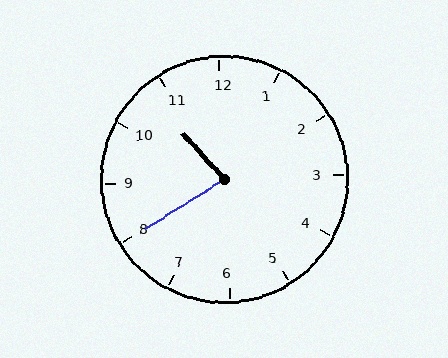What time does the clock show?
10:40.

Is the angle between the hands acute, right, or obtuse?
It is acute.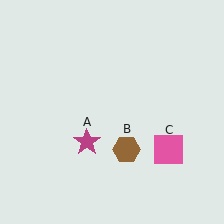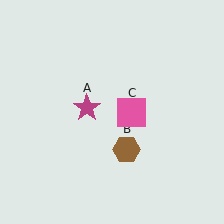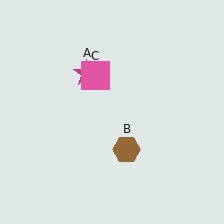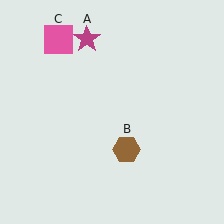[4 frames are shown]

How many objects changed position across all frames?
2 objects changed position: magenta star (object A), pink square (object C).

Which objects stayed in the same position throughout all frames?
Brown hexagon (object B) remained stationary.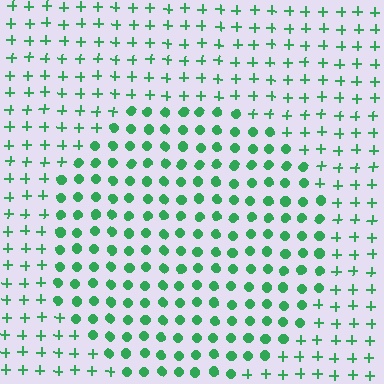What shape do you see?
I see a circle.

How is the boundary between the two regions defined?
The boundary is defined by a change in element shape: circles inside vs. plus signs outside. All elements share the same color and spacing.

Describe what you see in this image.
The image is filled with small green elements arranged in a uniform grid. A circle-shaped region contains circles, while the surrounding area contains plus signs. The boundary is defined purely by the change in element shape.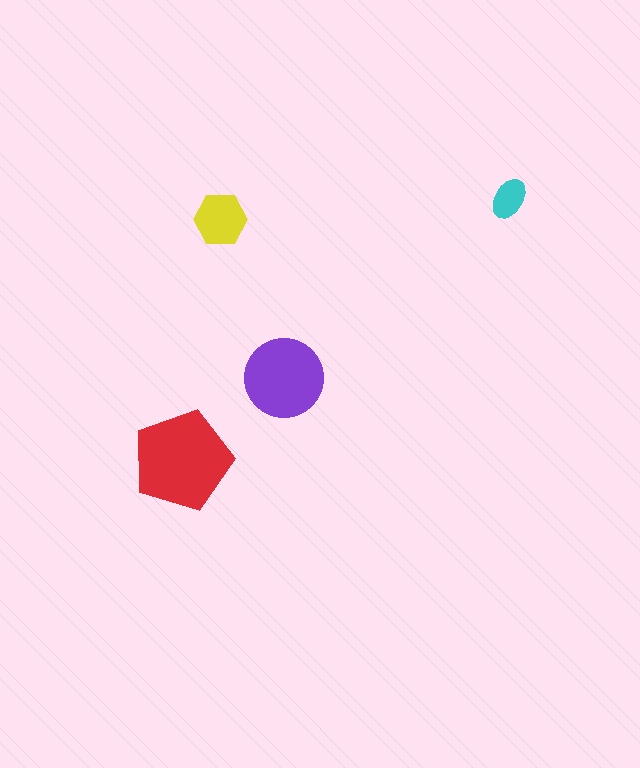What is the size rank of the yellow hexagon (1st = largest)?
3rd.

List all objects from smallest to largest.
The cyan ellipse, the yellow hexagon, the purple circle, the red pentagon.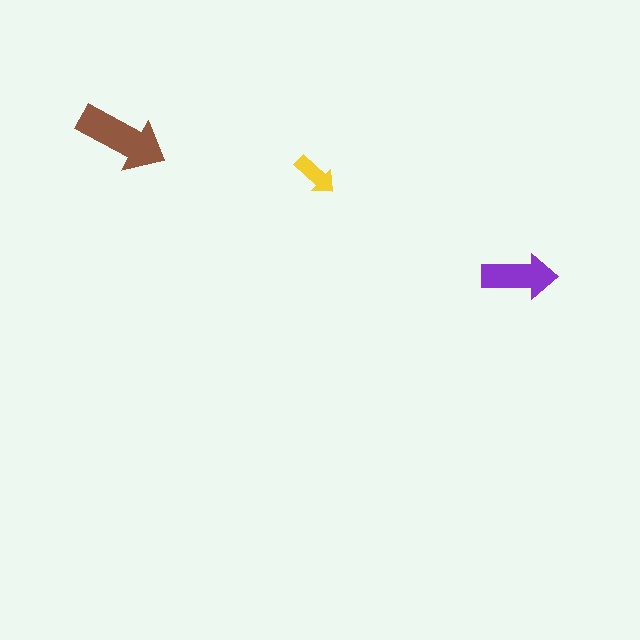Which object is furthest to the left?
The brown arrow is leftmost.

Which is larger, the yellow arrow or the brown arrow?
The brown one.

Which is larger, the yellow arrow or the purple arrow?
The purple one.